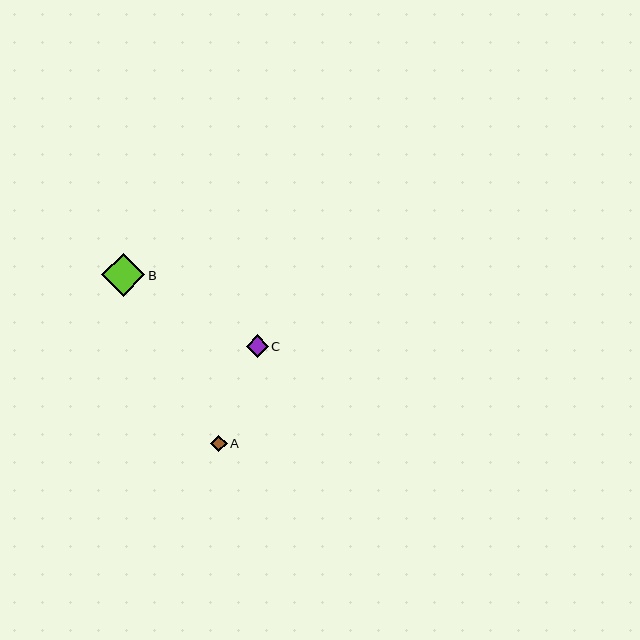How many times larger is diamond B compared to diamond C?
Diamond B is approximately 1.9 times the size of diamond C.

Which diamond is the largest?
Diamond B is the largest with a size of approximately 43 pixels.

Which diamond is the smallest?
Diamond A is the smallest with a size of approximately 17 pixels.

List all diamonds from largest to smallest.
From largest to smallest: B, C, A.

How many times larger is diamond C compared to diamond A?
Diamond C is approximately 1.3 times the size of diamond A.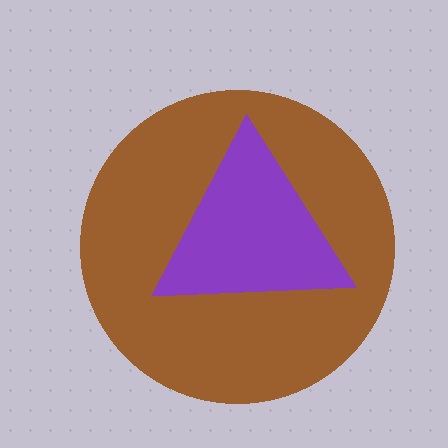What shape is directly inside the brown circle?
The purple triangle.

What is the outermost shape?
The brown circle.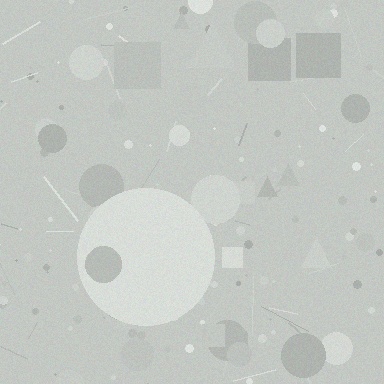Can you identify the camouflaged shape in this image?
The camouflaged shape is a circle.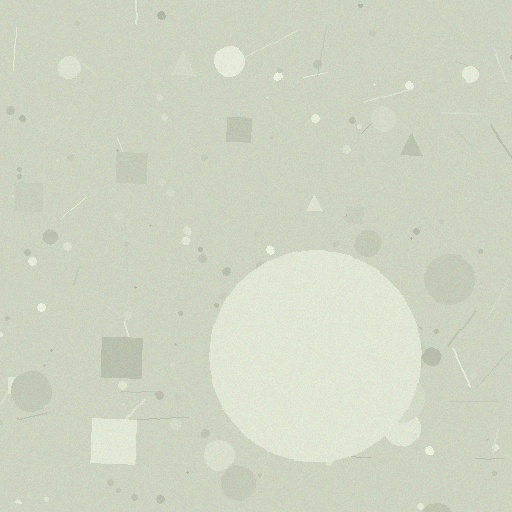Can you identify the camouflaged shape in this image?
The camouflaged shape is a circle.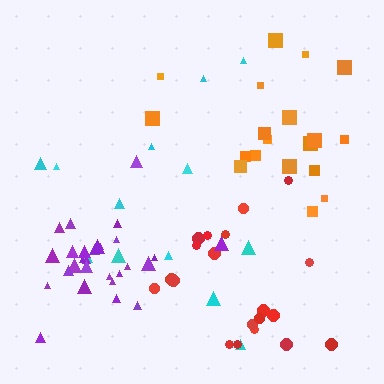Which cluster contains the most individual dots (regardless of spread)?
Purple (28).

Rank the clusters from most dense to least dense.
purple, red, orange, cyan.